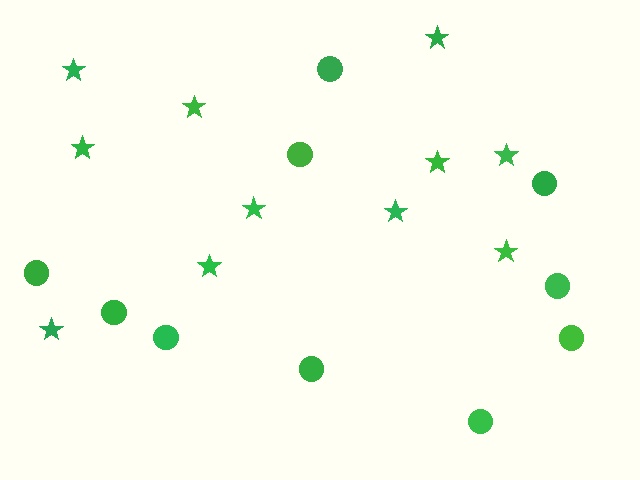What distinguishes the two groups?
There are 2 groups: one group of circles (10) and one group of stars (11).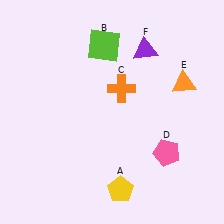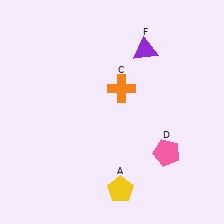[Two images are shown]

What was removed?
The orange triangle (E), the lime square (B) were removed in Image 2.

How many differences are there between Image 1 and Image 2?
There are 2 differences between the two images.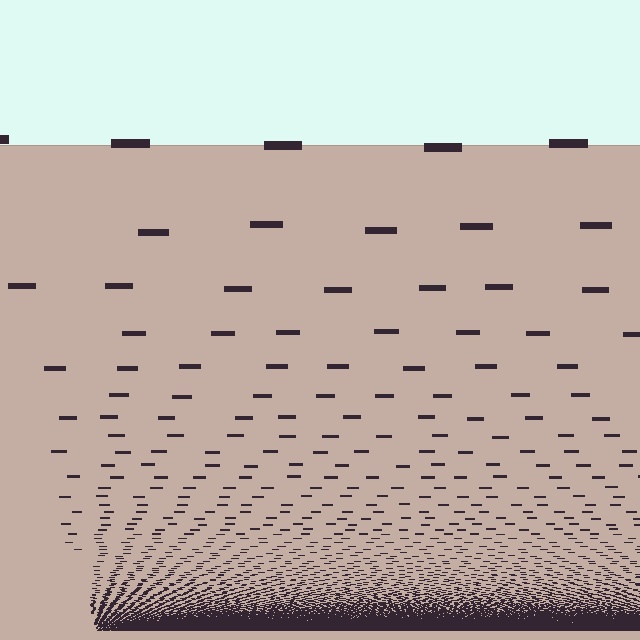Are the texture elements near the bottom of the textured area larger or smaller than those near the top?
Smaller. The gradient is inverted — elements near the bottom are smaller and denser.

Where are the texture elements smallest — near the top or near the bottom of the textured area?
Near the bottom.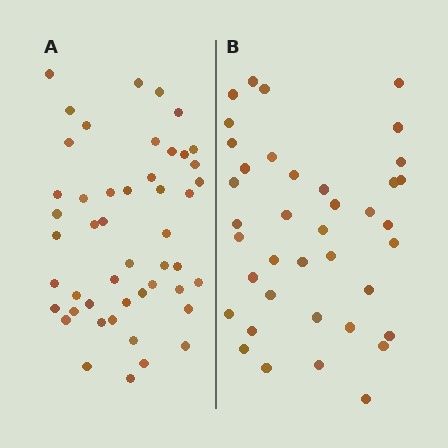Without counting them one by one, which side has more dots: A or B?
Region A (the left region) has more dots.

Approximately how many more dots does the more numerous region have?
Region A has roughly 8 or so more dots than region B.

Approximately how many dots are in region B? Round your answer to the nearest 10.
About 40 dots. (The exact count is 39, which rounds to 40.)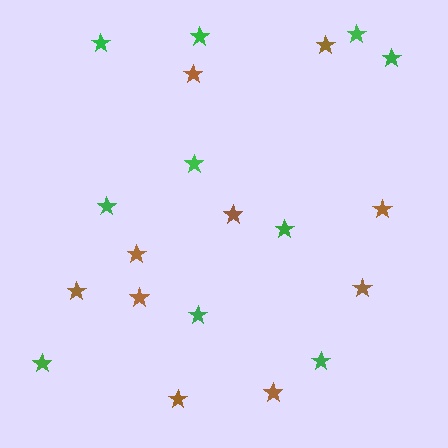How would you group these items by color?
There are 2 groups: one group of brown stars (10) and one group of green stars (10).